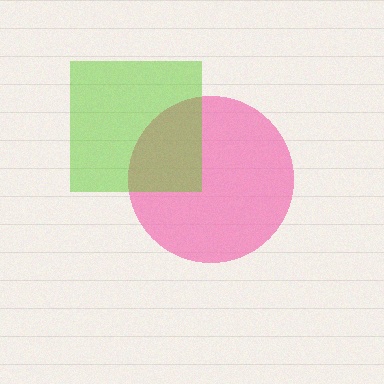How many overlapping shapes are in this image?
There are 2 overlapping shapes in the image.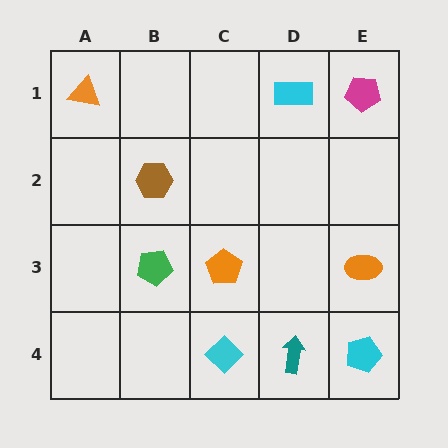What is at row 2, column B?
A brown hexagon.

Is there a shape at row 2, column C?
No, that cell is empty.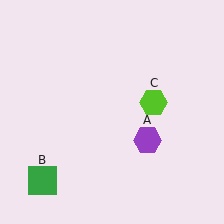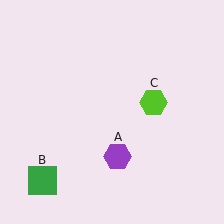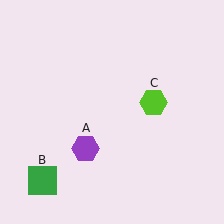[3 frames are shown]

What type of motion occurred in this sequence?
The purple hexagon (object A) rotated clockwise around the center of the scene.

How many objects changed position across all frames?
1 object changed position: purple hexagon (object A).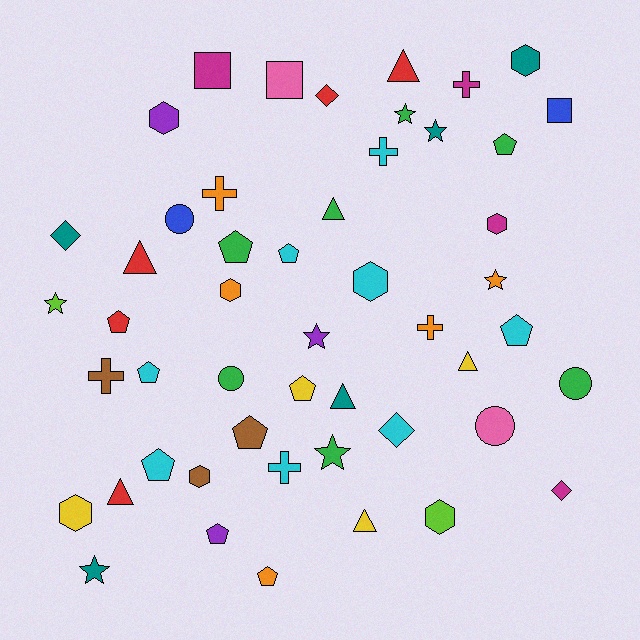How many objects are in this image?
There are 50 objects.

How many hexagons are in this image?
There are 8 hexagons.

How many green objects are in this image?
There are 7 green objects.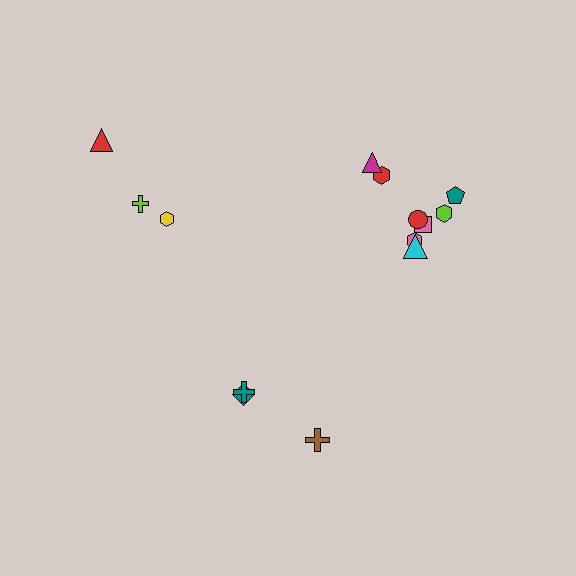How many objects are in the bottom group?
There are 3 objects.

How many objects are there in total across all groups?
There are 14 objects.